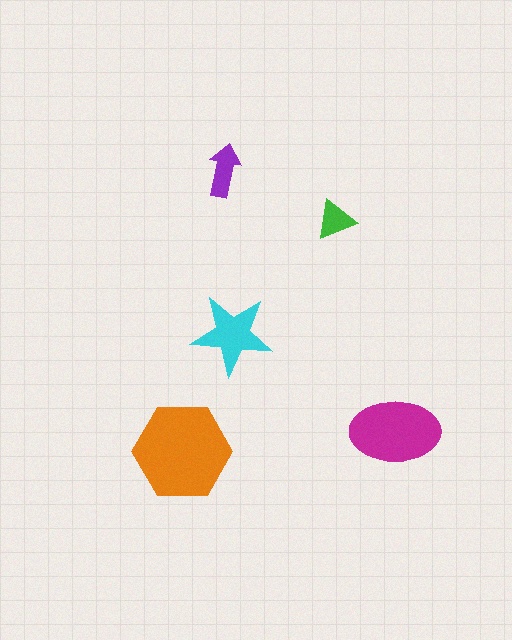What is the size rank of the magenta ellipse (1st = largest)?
2nd.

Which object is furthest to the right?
The magenta ellipse is rightmost.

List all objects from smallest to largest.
The green triangle, the purple arrow, the cyan star, the magenta ellipse, the orange hexagon.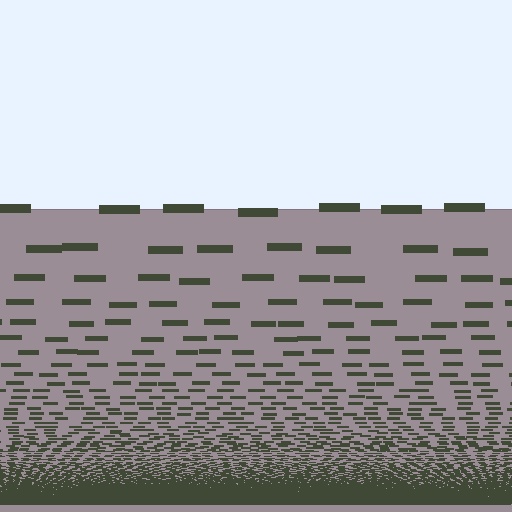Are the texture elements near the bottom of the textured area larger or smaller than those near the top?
Smaller. The gradient is inverted — elements near the bottom are smaller and denser.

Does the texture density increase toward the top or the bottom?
Density increases toward the bottom.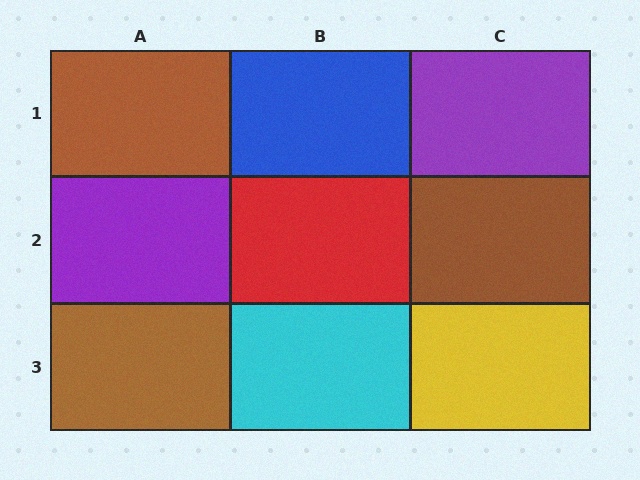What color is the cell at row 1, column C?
Purple.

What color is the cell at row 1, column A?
Brown.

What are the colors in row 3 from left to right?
Brown, cyan, yellow.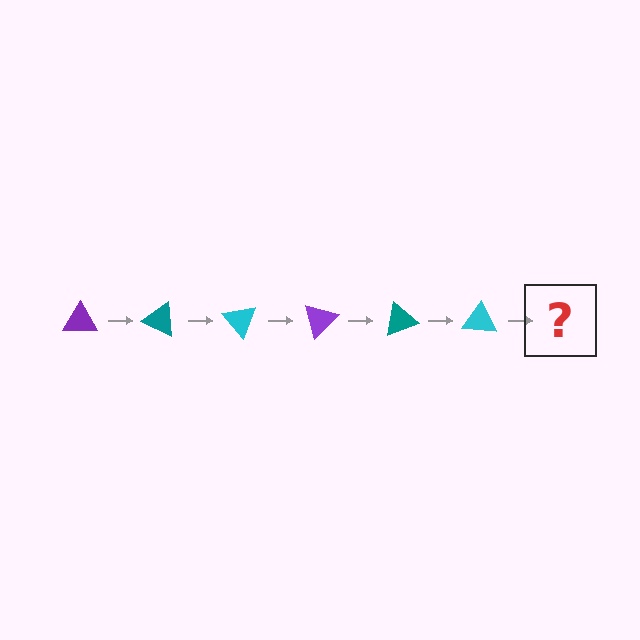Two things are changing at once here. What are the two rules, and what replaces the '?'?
The two rules are that it rotates 25 degrees each step and the color cycles through purple, teal, and cyan. The '?' should be a purple triangle, rotated 150 degrees from the start.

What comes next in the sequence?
The next element should be a purple triangle, rotated 150 degrees from the start.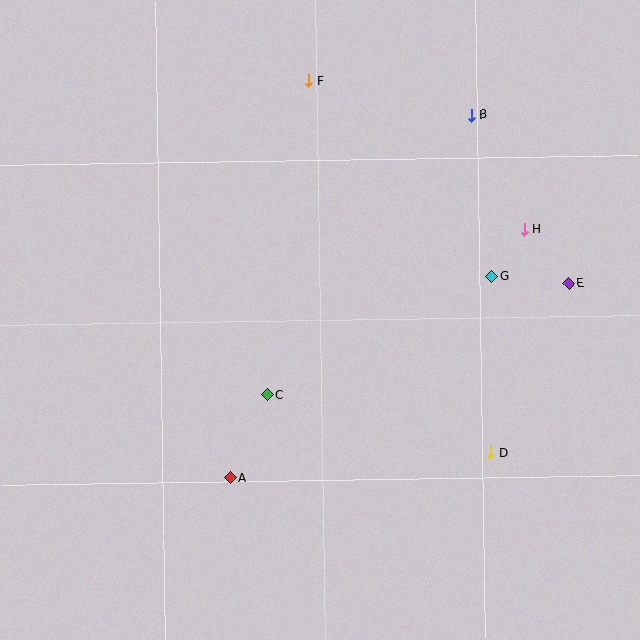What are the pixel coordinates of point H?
Point H is at (524, 229).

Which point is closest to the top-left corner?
Point F is closest to the top-left corner.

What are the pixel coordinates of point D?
Point D is at (491, 453).